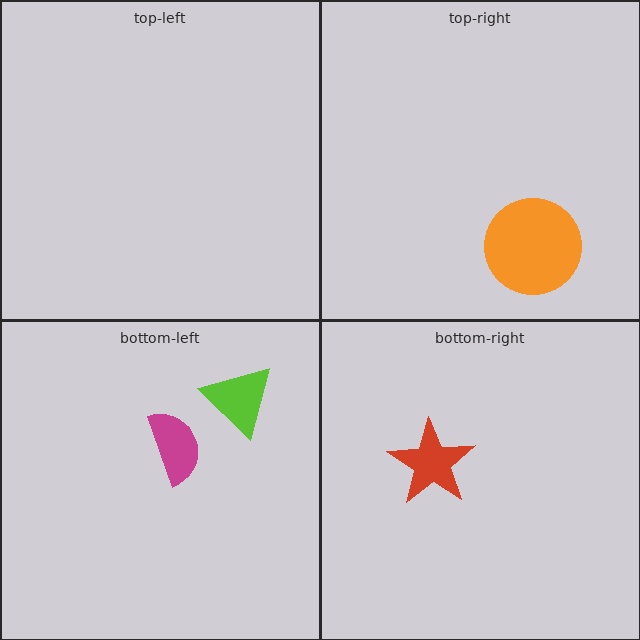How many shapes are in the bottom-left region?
2.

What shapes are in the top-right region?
The orange circle.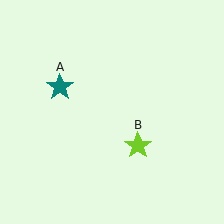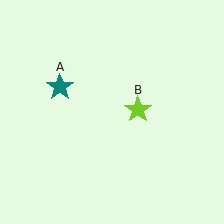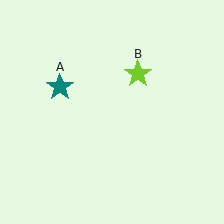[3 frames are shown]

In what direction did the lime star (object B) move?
The lime star (object B) moved up.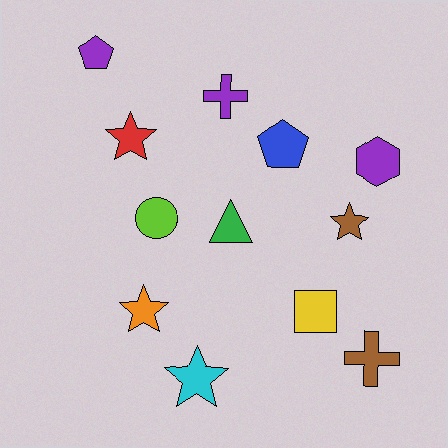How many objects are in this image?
There are 12 objects.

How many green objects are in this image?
There is 1 green object.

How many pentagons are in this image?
There are 2 pentagons.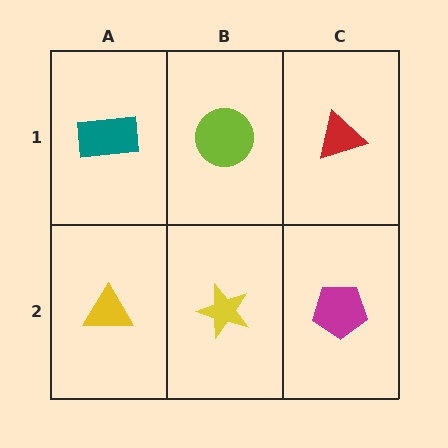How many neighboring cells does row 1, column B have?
3.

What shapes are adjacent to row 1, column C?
A magenta pentagon (row 2, column C), a lime circle (row 1, column B).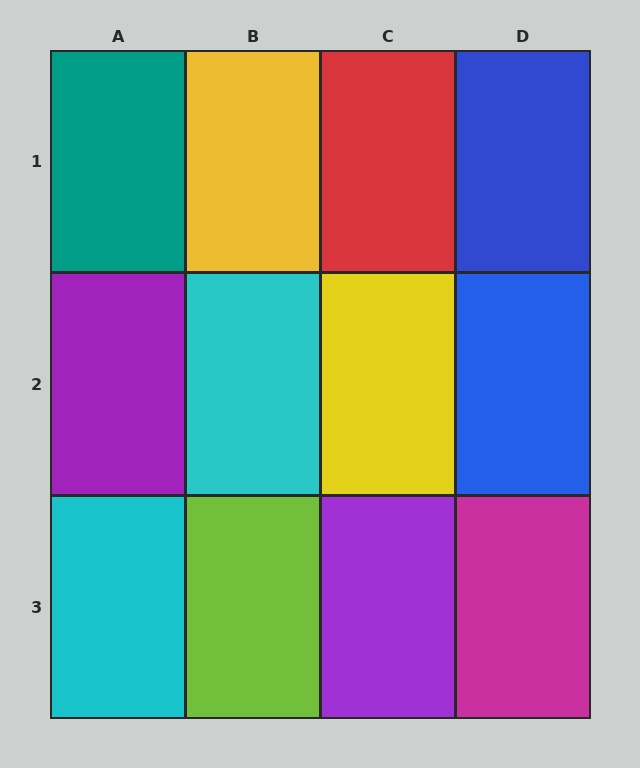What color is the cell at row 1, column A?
Teal.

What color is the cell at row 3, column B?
Lime.